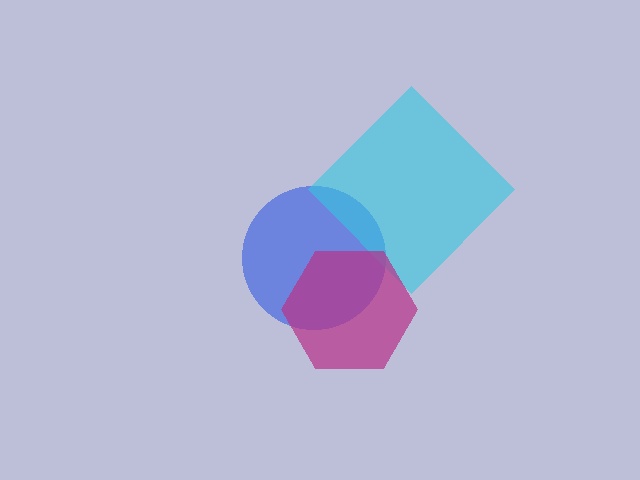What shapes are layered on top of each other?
The layered shapes are: a blue circle, a cyan diamond, a magenta hexagon.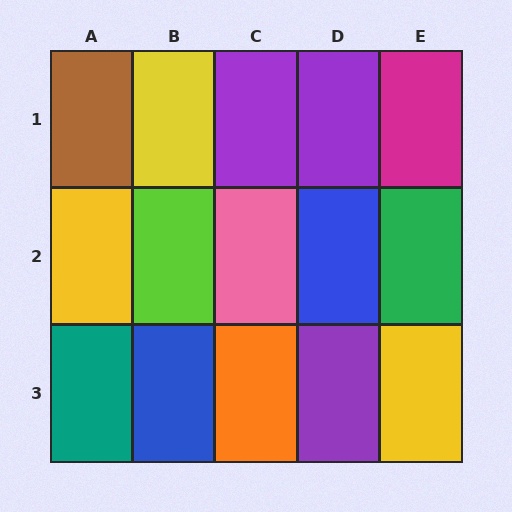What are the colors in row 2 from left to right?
Yellow, lime, pink, blue, green.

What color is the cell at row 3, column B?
Blue.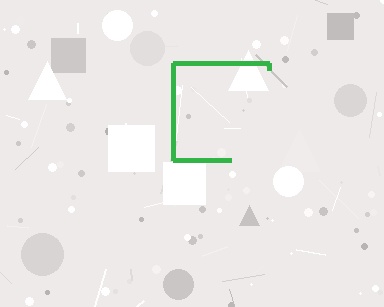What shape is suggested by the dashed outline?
The dashed outline suggests a square.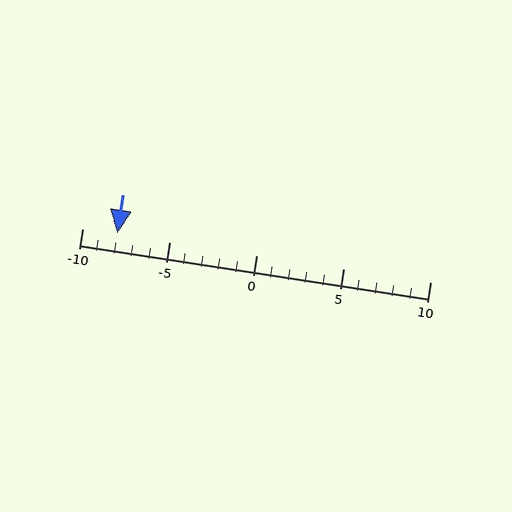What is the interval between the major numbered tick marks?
The major tick marks are spaced 5 units apart.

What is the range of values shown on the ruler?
The ruler shows values from -10 to 10.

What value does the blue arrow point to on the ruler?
The blue arrow points to approximately -8.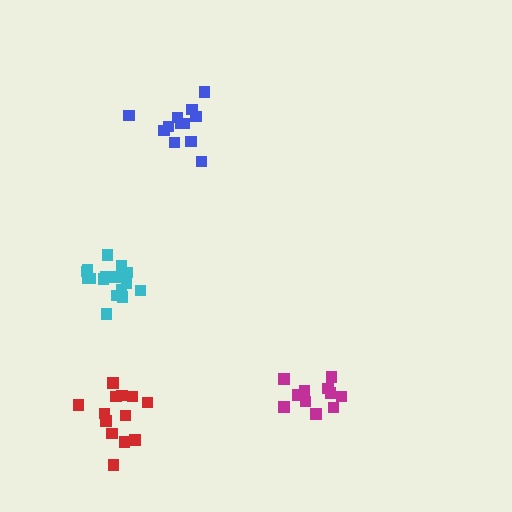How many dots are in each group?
Group 1: 13 dots, Group 2: 13 dots, Group 3: 17 dots, Group 4: 12 dots (55 total).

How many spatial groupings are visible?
There are 4 spatial groupings.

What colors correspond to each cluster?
The clusters are colored: magenta, red, cyan, blue.